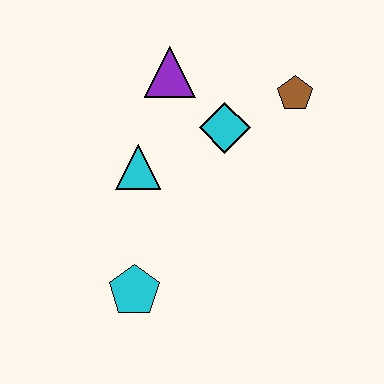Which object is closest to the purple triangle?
The cyan diamond is closest to the purple triangle.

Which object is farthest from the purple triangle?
The cyan pentagon is farthest from the purple triangle.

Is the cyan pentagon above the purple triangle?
No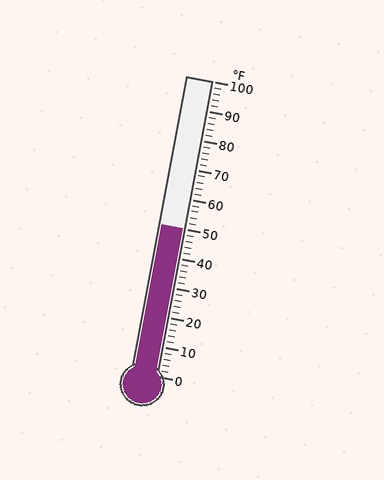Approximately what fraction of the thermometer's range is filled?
The thermometer is filled to approximately 50% of its range.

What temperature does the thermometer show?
The thermometer shows approximately 50°F.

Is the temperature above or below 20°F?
The temperature is above 20°F.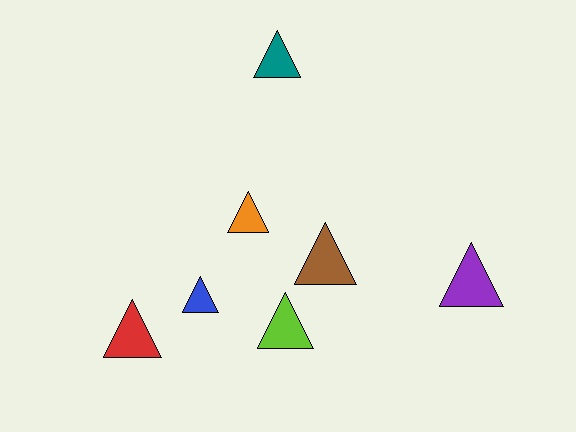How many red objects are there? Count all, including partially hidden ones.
There is 1 red object.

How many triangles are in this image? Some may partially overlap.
There are 7 triangles.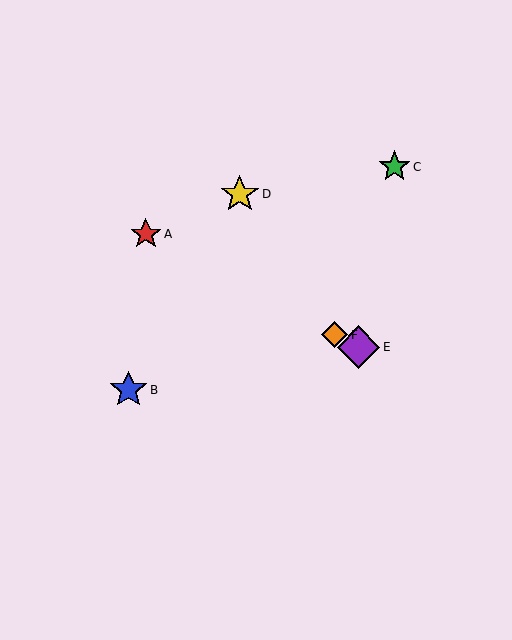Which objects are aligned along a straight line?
Objects A, E, F are aligned along a straight line.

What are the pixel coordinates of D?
Object D is at (240, 194).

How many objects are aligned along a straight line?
3 objects (A, E, F) are aligned along a straight line.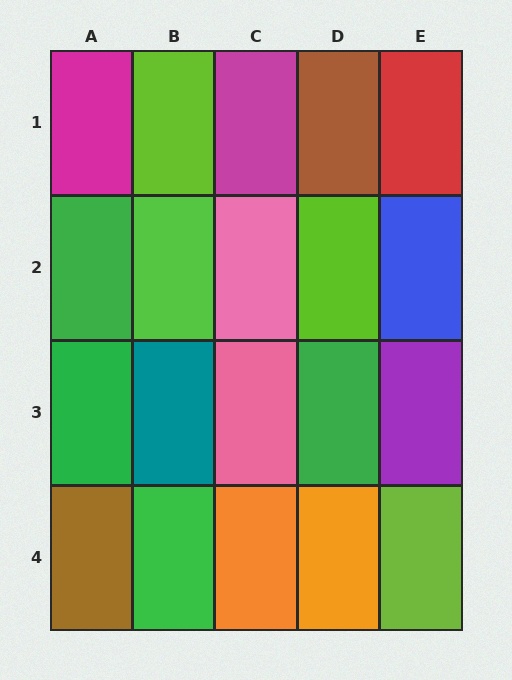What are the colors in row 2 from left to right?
Green, lime, pink, lime, blue.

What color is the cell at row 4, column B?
Green.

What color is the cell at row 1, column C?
Magenta.